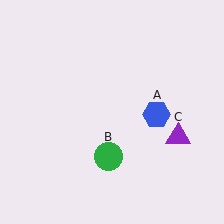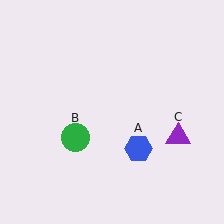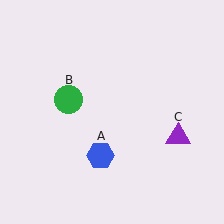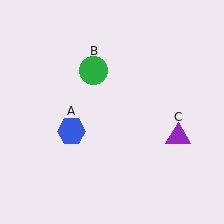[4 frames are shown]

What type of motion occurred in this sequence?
The blue hexagon (object A), green circle (object B) rotated clockwise around the center of the scene.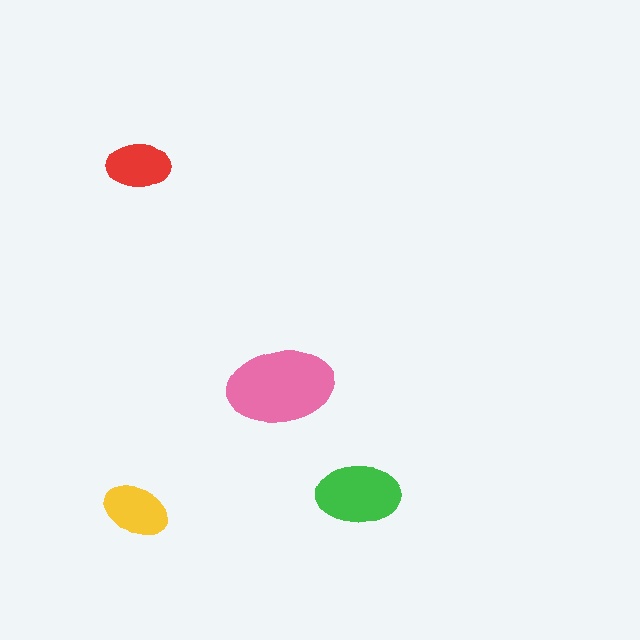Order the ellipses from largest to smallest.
the pink one, the green one, the yellow one, the red one.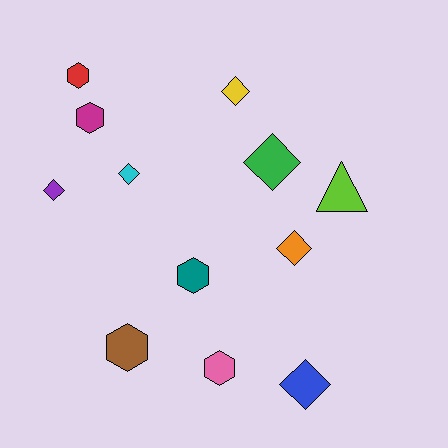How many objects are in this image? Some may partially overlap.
There are 12 objects.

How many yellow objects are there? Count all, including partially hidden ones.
There is 1 yellow object.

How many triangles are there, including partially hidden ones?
There is 1 triangle.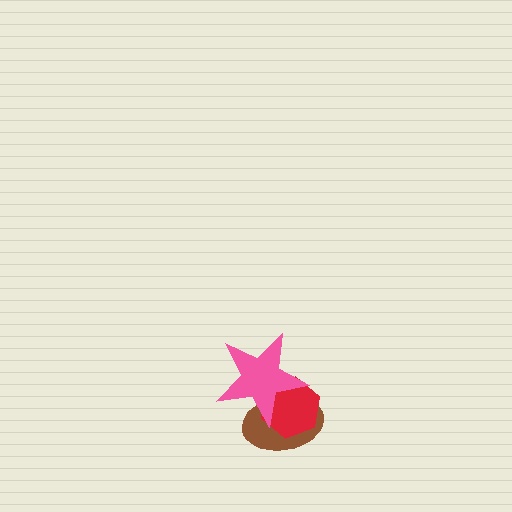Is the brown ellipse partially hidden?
Yes, it is partially covered by another shape.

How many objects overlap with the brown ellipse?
2 objects overlap with the brown ellipse.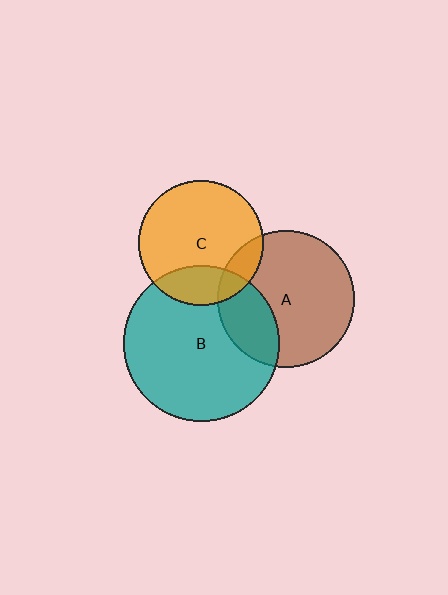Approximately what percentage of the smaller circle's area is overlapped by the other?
Approximately 15%.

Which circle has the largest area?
Circle B (teal).